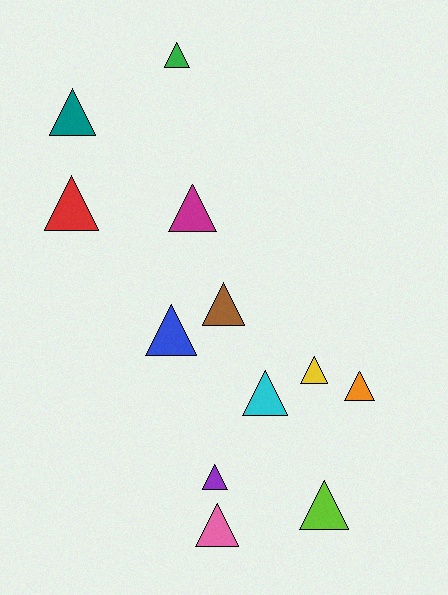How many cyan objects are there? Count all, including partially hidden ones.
There is 1 cyan object.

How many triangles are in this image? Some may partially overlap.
There are 12 triangles.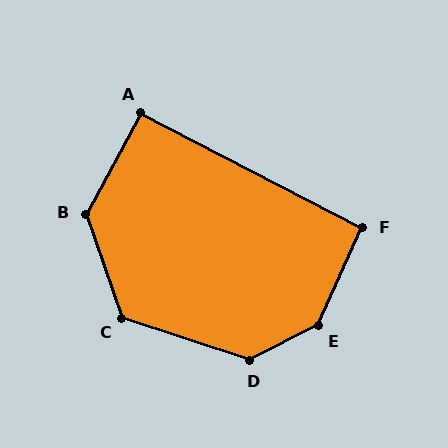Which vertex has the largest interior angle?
E, at approximately 141 degrees.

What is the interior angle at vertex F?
Approximately 93 degrees (approximately right).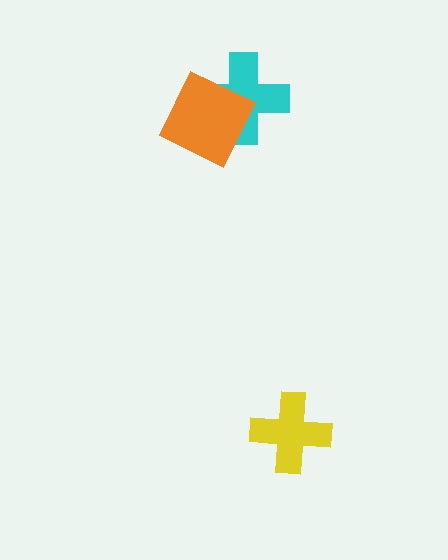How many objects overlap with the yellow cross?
0 objects overlap with the yellow cross.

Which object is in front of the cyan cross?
The orange square is in front of the cyan cross.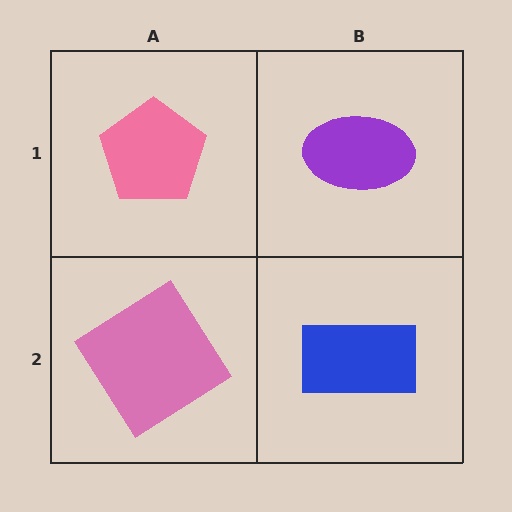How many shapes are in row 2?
2 shapes.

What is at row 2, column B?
A blue rectangle.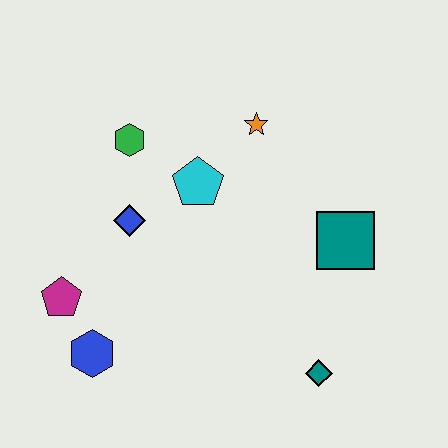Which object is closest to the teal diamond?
The teal square is closest to the teal diamond.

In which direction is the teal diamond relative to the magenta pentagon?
The teal diamond is to the right of the magenta pentagon.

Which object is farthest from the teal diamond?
The green hexagon is farthest from the teal diamond.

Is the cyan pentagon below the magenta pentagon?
No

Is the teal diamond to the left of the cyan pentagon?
No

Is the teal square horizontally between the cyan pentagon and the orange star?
No